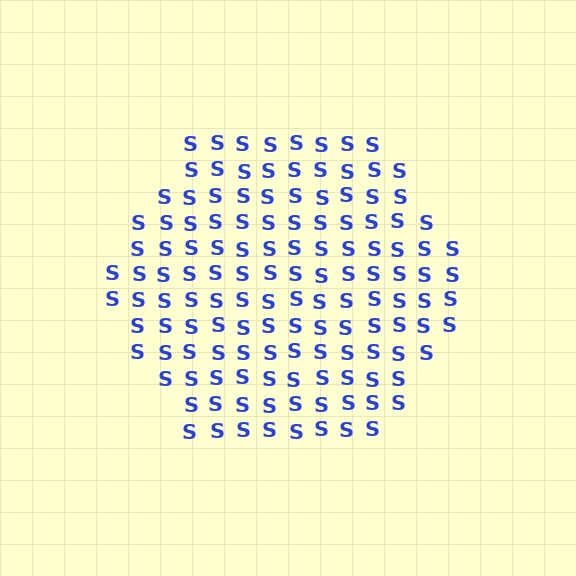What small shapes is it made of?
It is made of small letter S's.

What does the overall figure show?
The overall figure shows a hexagon.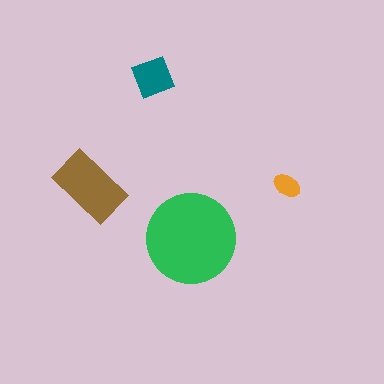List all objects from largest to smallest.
The green circle, the brown rectangle, the teal square, the orange ellipse.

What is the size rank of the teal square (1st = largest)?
3rd.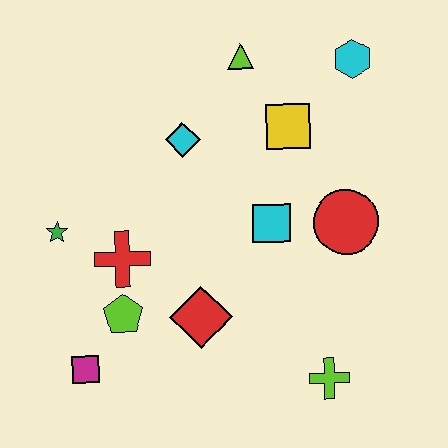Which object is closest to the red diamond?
The lime pentagon is closest to the red diamond.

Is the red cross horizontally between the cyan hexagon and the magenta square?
Yes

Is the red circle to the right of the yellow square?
Yes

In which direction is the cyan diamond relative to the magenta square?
The cyan diamond is above the magenta square.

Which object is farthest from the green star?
The cyan hexagon is farthest from the green star.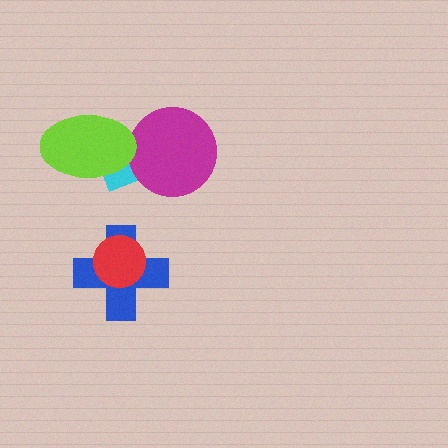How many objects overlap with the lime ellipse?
1 object overlaps with the lime ellipse.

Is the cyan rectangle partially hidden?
Yes, it is partially covered by another shape.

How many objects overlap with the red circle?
1 object overlaps with the red circle.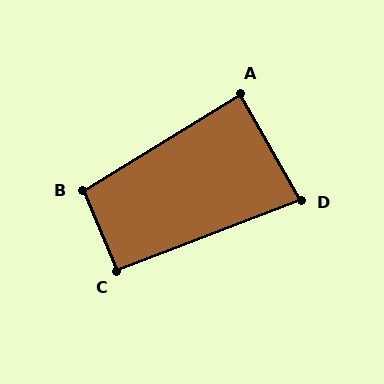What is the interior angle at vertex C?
Approximately 92 degrees (approximately right).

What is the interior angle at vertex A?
Approximately 88 degrees (approximately right).